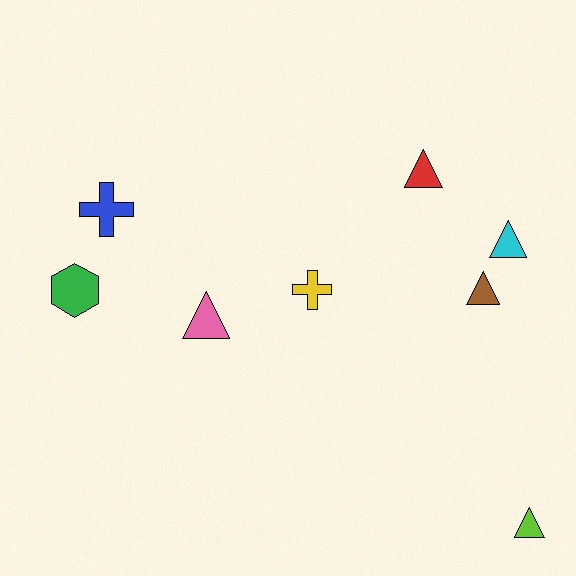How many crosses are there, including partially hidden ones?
There are 2 crosses.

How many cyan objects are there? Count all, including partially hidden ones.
There is 1 cyan object.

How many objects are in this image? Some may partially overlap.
There are 8 objects.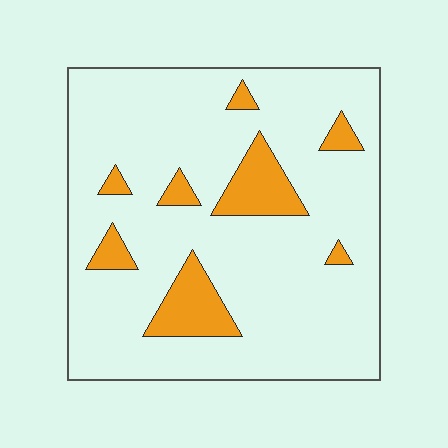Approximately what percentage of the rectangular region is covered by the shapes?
Approximately 15%.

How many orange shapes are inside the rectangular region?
8.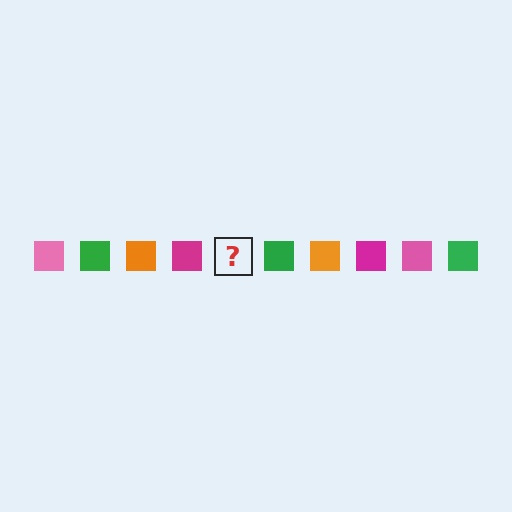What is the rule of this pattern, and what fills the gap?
The rule is that the pattern cycles through pink, green, orange, magenta squares. The gap should be filled with a pink square.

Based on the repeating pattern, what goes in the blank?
The blank should be a pink square.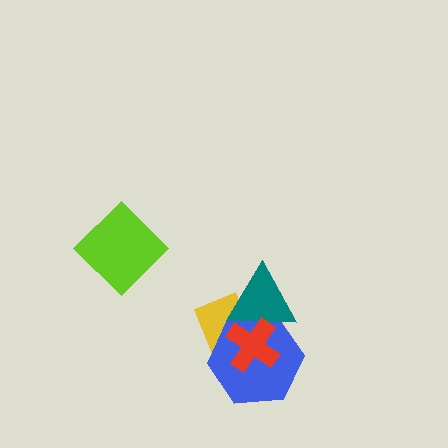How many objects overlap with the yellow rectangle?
3 objects overlap with the yellow rectangle.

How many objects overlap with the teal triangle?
3 objects overlap with the teal triangle.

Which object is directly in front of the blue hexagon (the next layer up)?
The teal triangle is directly in front of the blue hexagon.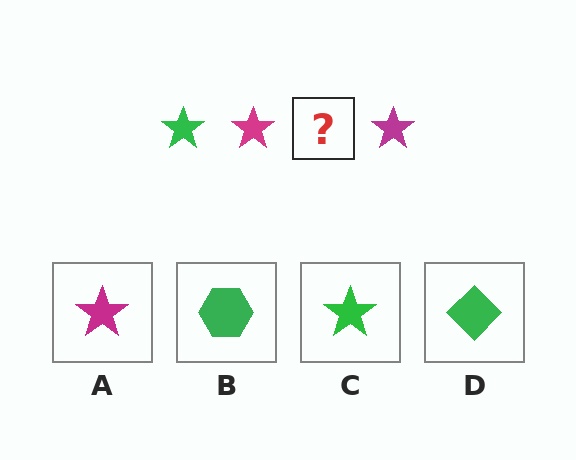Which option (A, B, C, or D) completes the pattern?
C.